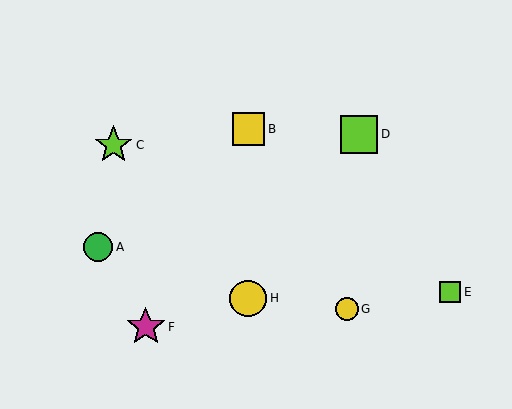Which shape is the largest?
The lime star (labeled C) is the largest.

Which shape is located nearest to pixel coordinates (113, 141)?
The lime star (labeled C) at (113, 145) is nearest to that location.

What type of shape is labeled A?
Shape A is a green circle.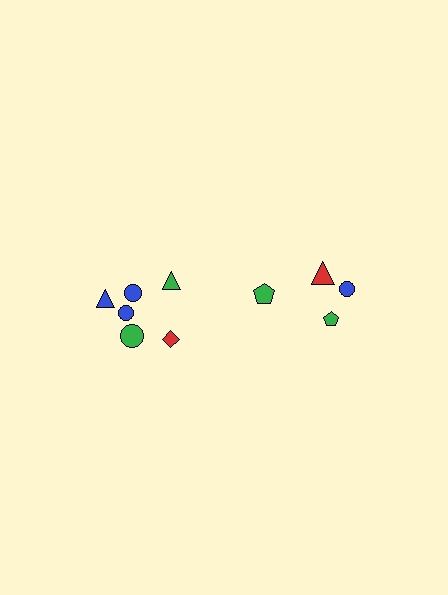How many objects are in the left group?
There are 6 objects.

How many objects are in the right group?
There are 4 objects.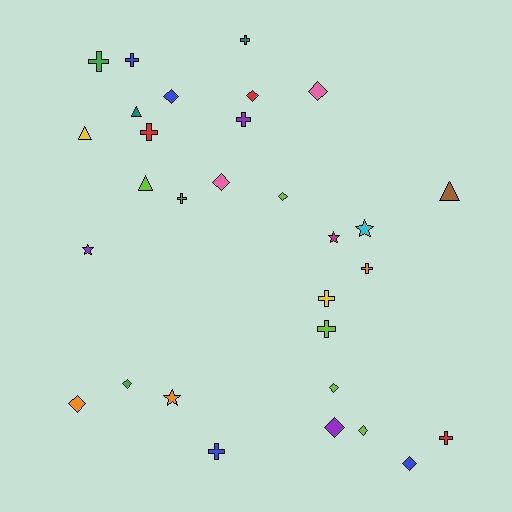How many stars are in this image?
There are 4 stars.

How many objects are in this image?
There are 30 objects.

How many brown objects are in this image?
There is 1 brown object.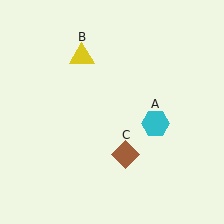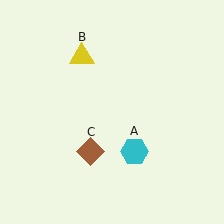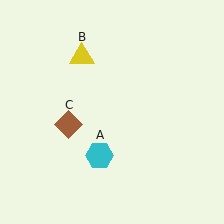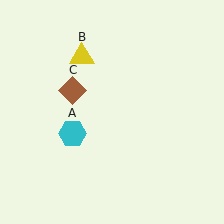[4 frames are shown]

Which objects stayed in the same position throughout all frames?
Yellow triangle (object B) remained stationary.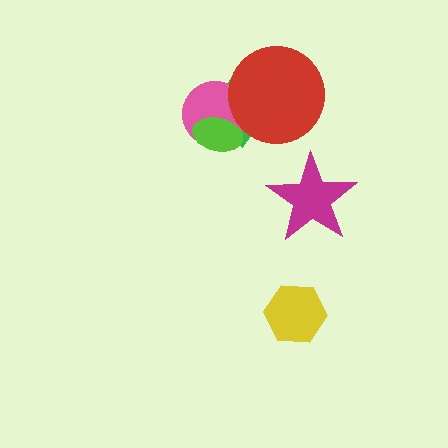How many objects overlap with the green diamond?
3 objects overlap with the green diamond.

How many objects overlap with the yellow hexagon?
0 objects overlap with the yellow hexagon.